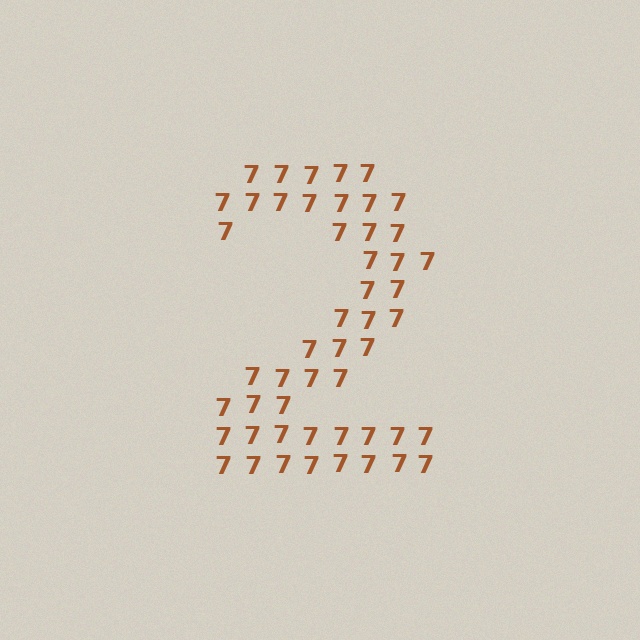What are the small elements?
The small elements are digit 7's.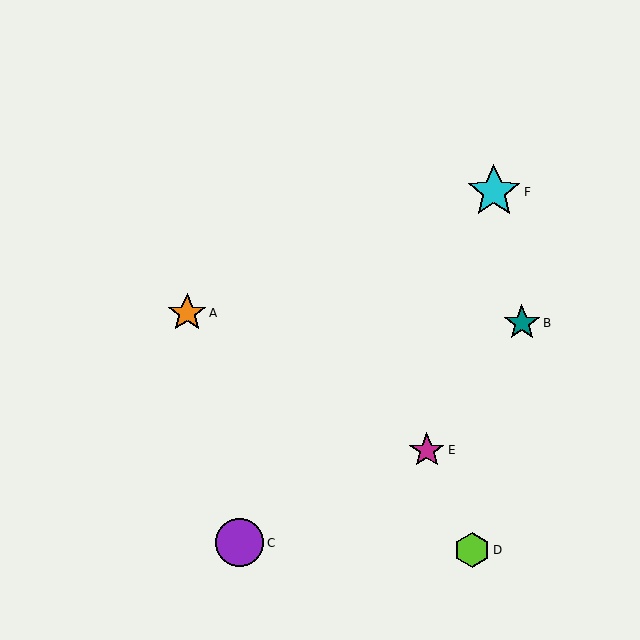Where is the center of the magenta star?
The center of the magenta star is at (427, 450).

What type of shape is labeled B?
Shape B is a teal star.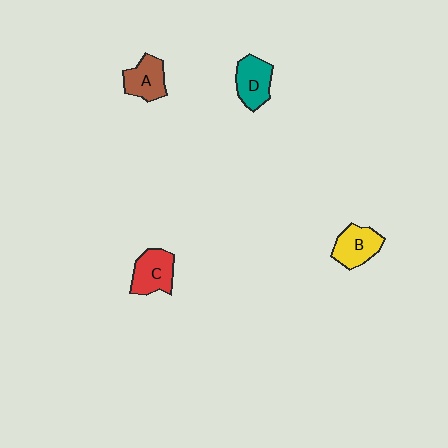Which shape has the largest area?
Shape C (red).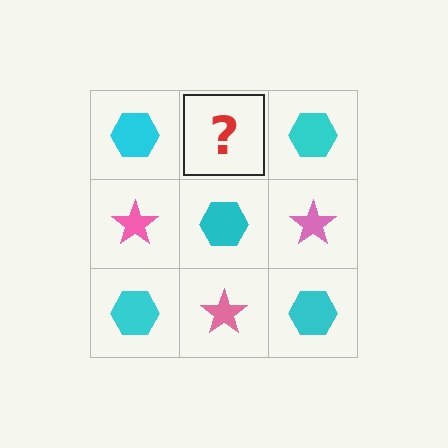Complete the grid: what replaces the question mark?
The question mark should be replaced with a pink star.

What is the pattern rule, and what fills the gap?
The rule is that it alternates cyan hexagon and pink star in a checkerboard pattern. The gap should be filled with a pink star.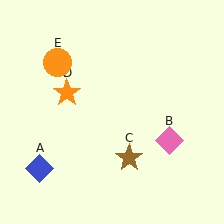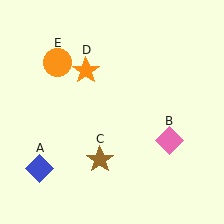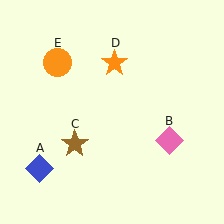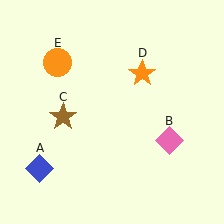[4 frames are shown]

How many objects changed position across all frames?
2 objects changed position: brown star (object C), orange star (object D).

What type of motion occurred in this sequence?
The brown star (object C), orange star (object D) rotated clockwise around the center of the scene.